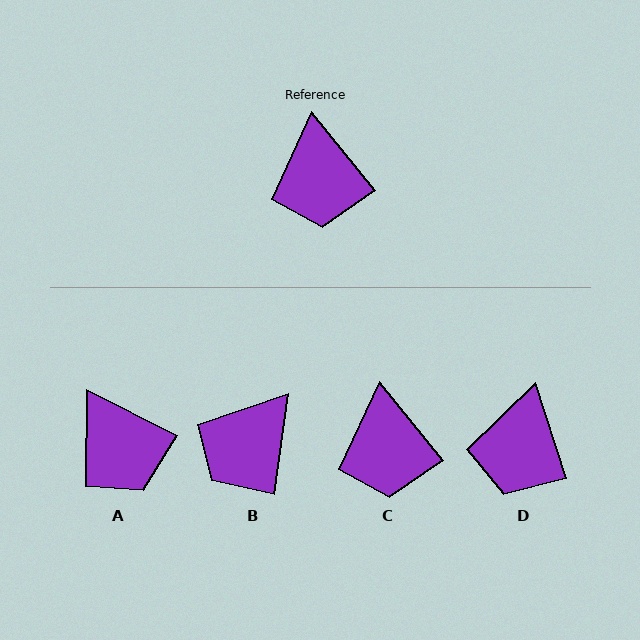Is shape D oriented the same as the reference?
No, it is off by about 21 degrees.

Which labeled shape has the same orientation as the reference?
C.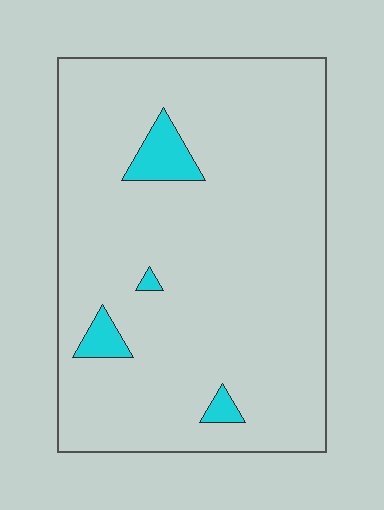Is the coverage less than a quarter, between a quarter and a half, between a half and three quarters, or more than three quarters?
Less than a quarter.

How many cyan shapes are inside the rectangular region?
4.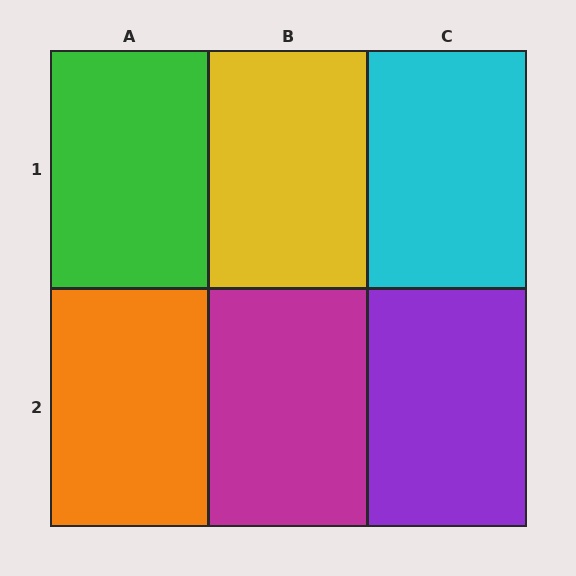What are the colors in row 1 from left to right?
Green, yellow, cyan.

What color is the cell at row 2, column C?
Purple.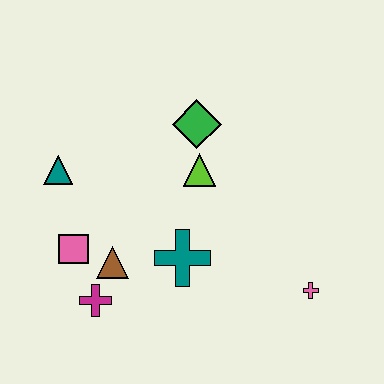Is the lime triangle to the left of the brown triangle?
No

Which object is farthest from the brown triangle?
The pink cross is farthest from the brown triangle.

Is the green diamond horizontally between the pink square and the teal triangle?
No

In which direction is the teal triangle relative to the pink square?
The teal triangle is above the pink square.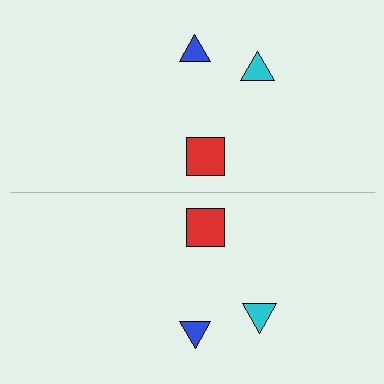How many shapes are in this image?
There are 6 shapes in this image.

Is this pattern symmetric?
Yes, this pattern has bilateral (reflection) symmetry.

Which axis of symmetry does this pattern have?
The pattern has a horizontal axis of symmetry running through the center of the image.